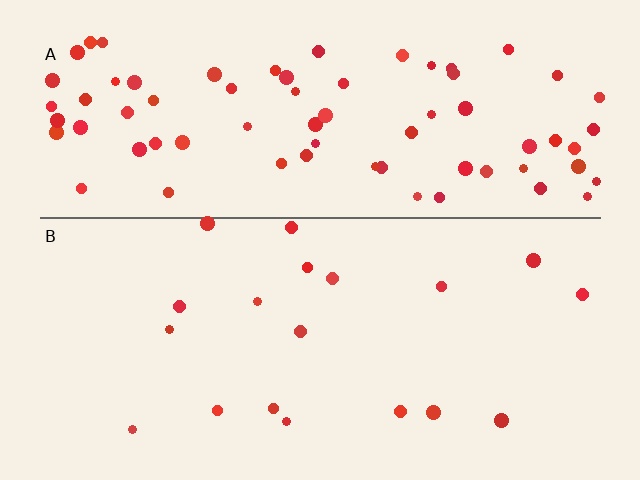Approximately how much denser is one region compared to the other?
Approximately 3.9× — region A over region B.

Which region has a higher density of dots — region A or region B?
A (the top).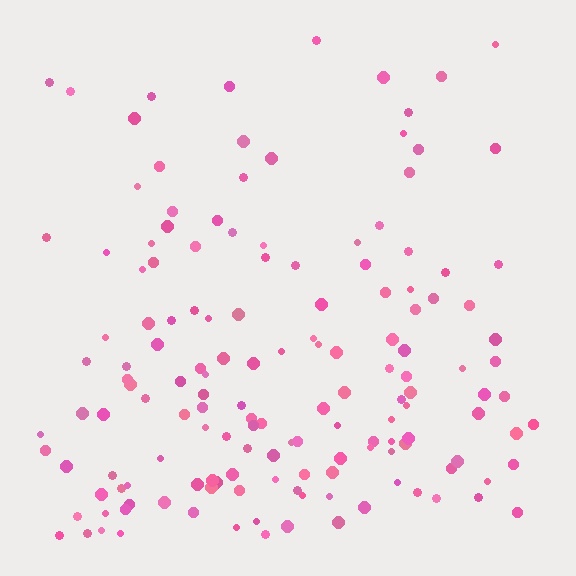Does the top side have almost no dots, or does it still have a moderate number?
Still a moderate number, just noticeably fewer than the bottom.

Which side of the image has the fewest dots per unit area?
The top.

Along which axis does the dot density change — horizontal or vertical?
Vertical.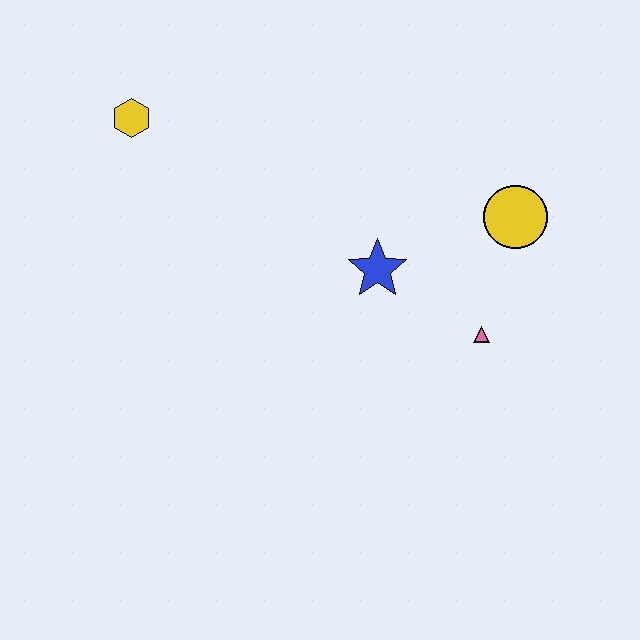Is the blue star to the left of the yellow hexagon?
No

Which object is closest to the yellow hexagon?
The blue star is closest to the yellow hexagon.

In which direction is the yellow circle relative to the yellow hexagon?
The yellow circle is to the right of the yellow hexagon.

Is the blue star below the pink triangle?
No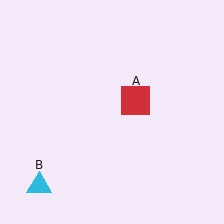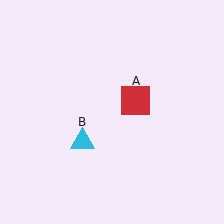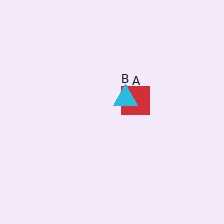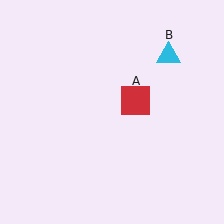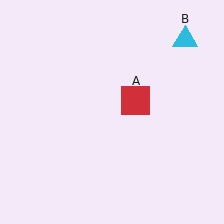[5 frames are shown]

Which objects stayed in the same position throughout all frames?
Red square (object A) remained stationary.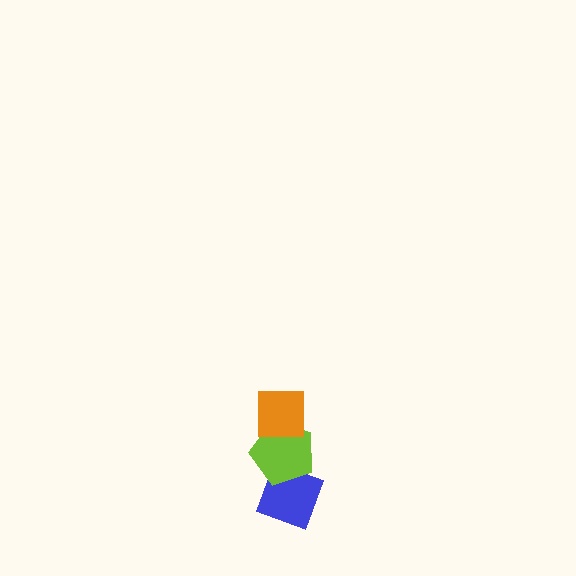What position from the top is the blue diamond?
The blue diamond is 3rd from the top.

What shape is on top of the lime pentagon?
The orange square is on top of the lime pentagon.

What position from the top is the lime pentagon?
The lime pentagon is 2nd from the top.